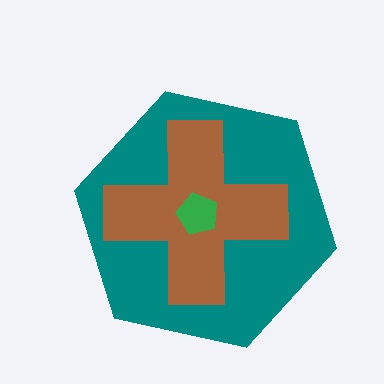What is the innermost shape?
The green pentagon.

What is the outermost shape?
The teal hexagon.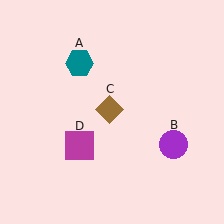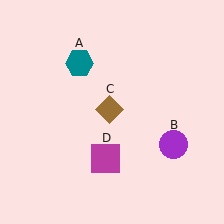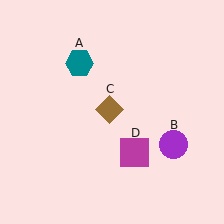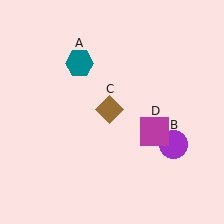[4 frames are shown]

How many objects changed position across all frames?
1 object changed position: magenta square (object D).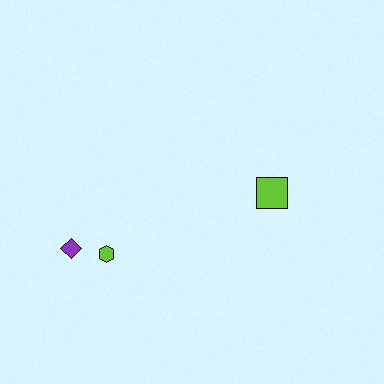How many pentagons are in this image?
There are no pentagons.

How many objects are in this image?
There are 3 objects.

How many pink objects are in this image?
There are no pink objects.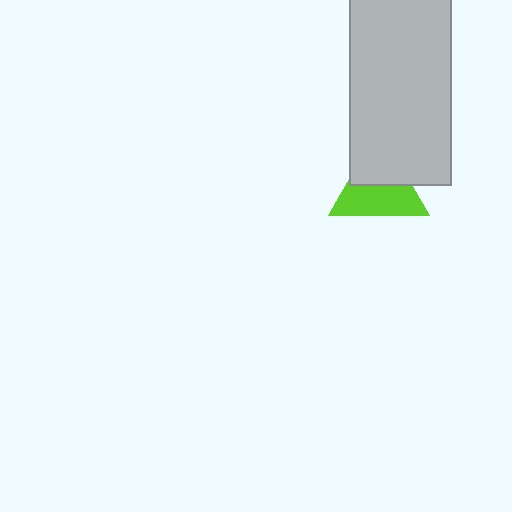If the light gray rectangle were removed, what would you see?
You would see the complete lime triangle.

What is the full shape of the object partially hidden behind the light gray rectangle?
The partially hidden object is a lime triangle.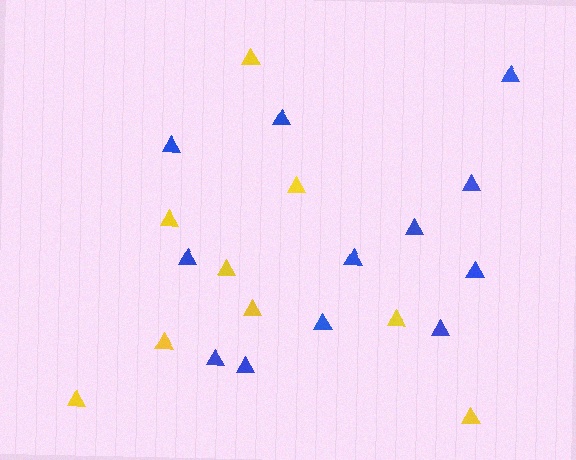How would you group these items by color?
There are 2 groups: one group of blue triangles (12) and one group of yellow triangles (9).